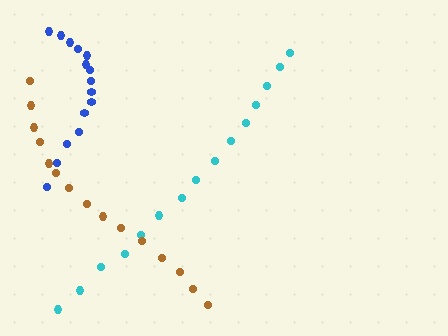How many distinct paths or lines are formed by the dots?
There are 3 distinct paths.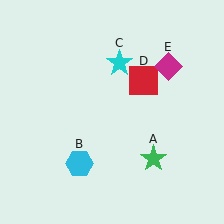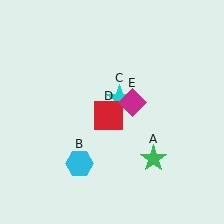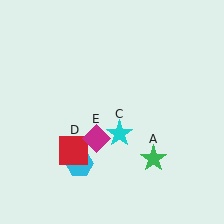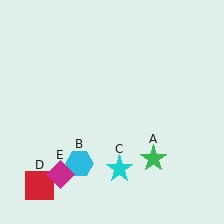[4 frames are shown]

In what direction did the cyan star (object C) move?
The cyan star (object C) moved down.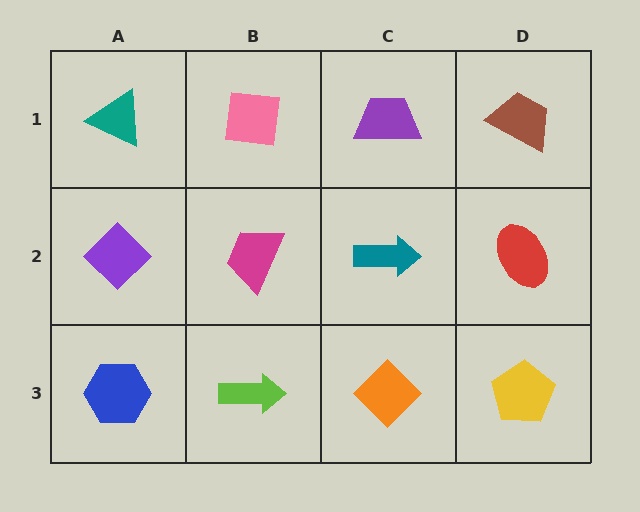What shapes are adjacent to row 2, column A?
A teal triangle (row 1, column A), a blue hexagon (row 3, column A), a magenta trapezoid (row 2, column B).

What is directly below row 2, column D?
A yellow pentagon.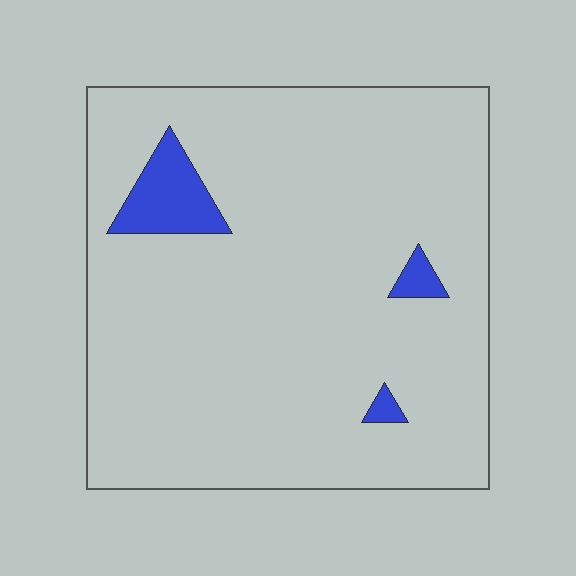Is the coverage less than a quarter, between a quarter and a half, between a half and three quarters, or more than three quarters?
Less than a quarter.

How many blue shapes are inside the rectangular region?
3.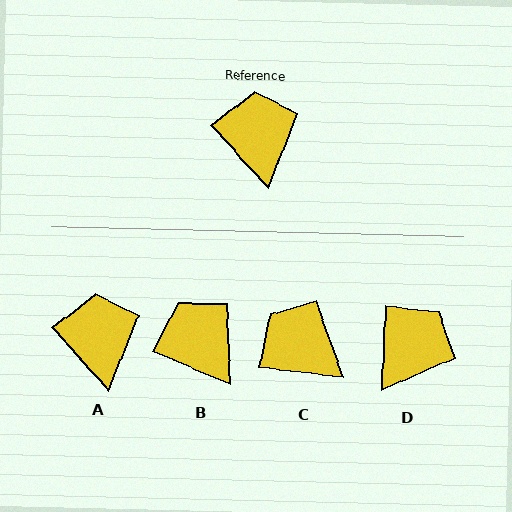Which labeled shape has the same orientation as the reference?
A.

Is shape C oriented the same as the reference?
No, it is off by about 41 degrees.